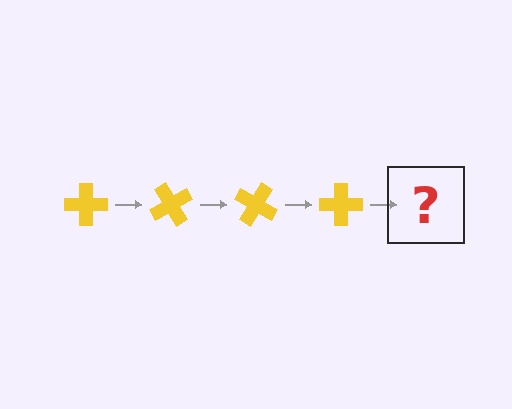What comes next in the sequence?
The next element should be a yellow cross rotated 240 degrees.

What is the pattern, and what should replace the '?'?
The pattern is that the cross rotates 60 degrees each step. The '?' should be a yellow cross rotated 240 degrees.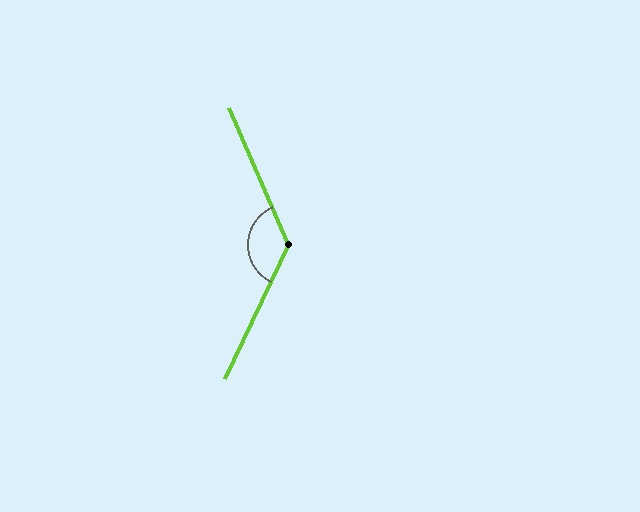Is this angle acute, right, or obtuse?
It is obtuse.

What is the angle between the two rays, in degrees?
Approximately 131 degrees.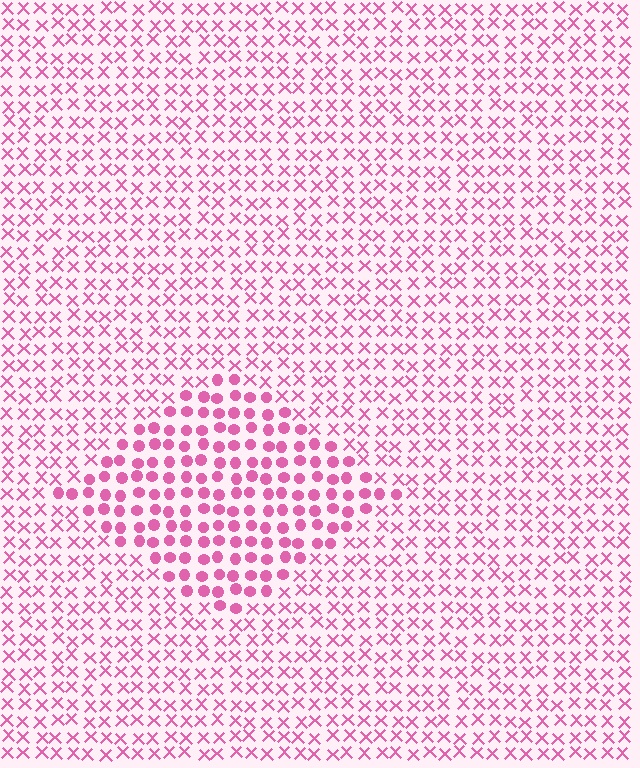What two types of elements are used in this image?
The image uses circles inside the diamond region and X marks outside it.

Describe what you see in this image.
The image is filled with small pink elements arranged in a uniform grid. A diamond-shaped region contains circles, while the surrounding area contains X marks. The boundary is defined purely by the change in element shape.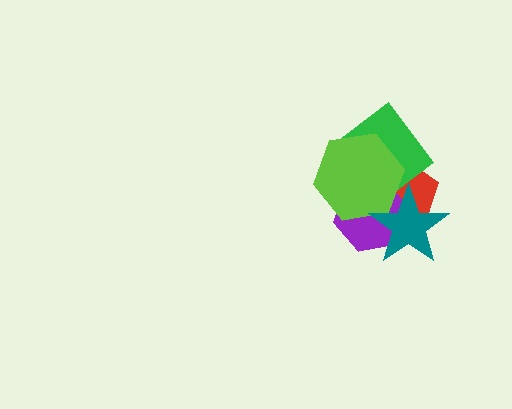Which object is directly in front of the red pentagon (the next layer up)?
The purple hexagon is directly in front of the red pentagon.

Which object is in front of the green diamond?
The lime hexagon is in front of the green diamond.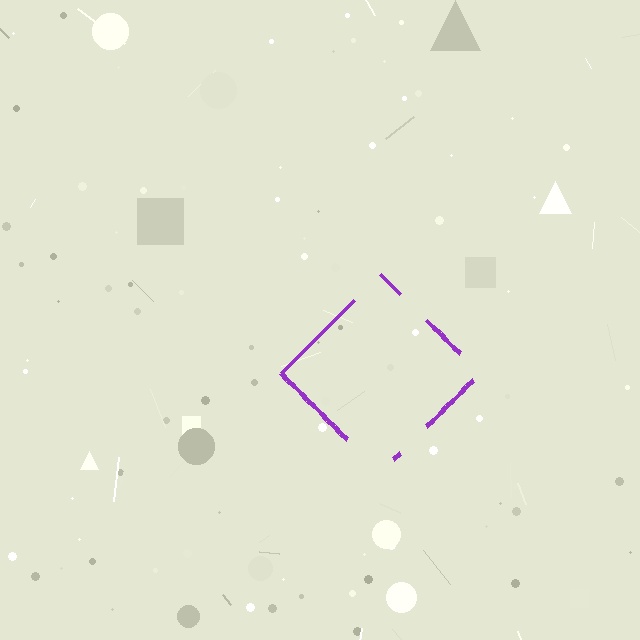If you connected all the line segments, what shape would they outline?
They would outline a diamond.